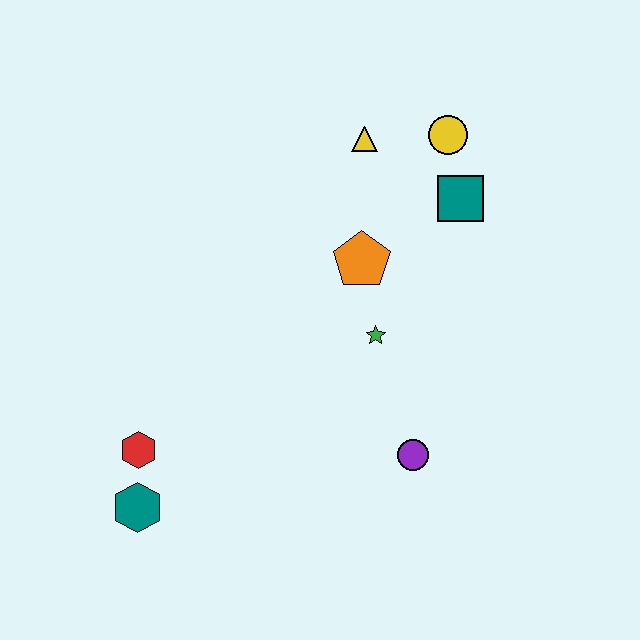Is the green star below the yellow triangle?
Yes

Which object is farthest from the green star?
The teal hexagon is farthest from the green star.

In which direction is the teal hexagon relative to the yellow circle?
The teal hexagon is below the yellow circle.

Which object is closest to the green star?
The orange pentagon is closest to the green star.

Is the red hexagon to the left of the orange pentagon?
Yes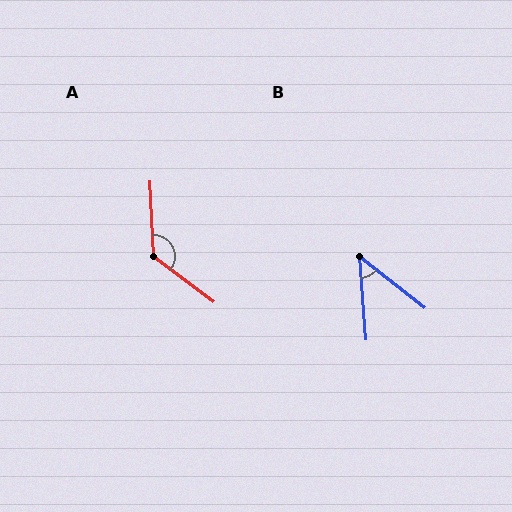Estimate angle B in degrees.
Approximately 47 degrees.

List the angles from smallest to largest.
B (47°), A (129°).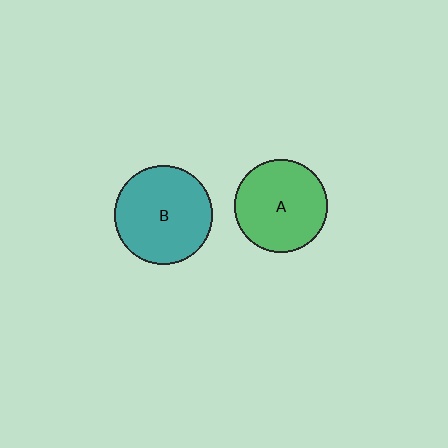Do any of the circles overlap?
No, none of the circles overlap.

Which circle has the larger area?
Circle B (teal).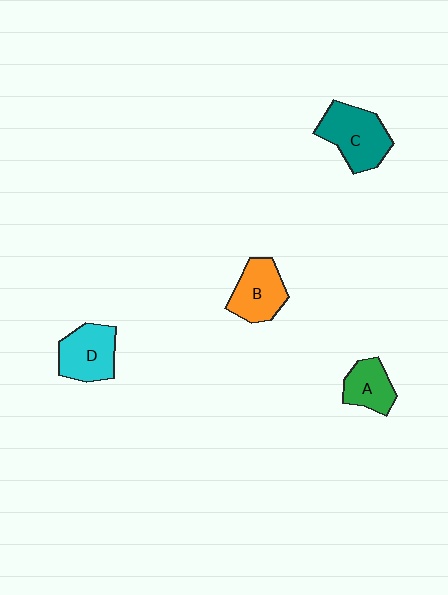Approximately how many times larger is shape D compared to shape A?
Approximately 1.3 times.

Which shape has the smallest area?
Shape A (green).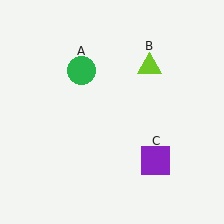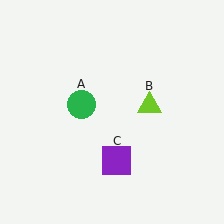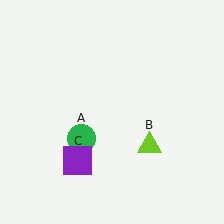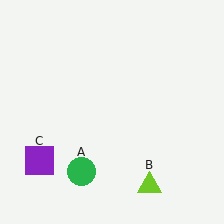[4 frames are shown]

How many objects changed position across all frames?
3 objects changed position: green circle (object A), lime triangle (object B), purple square (object C).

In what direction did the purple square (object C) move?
The purple square (object C) moved left.